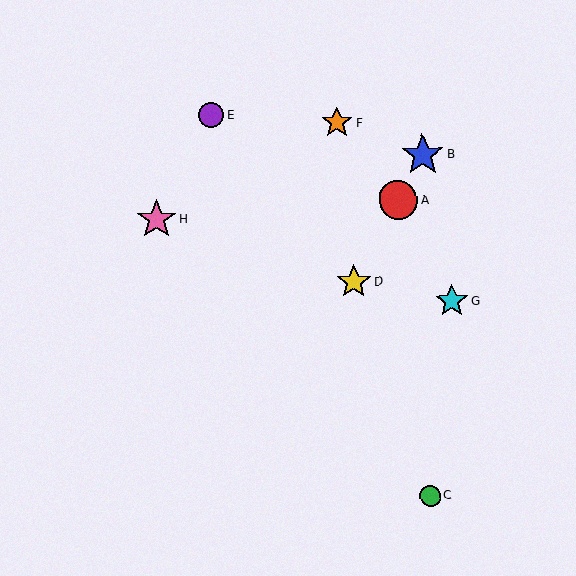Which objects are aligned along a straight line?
Objects A, B, D are aligned along a straight line.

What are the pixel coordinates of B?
Object B is at (423, 155).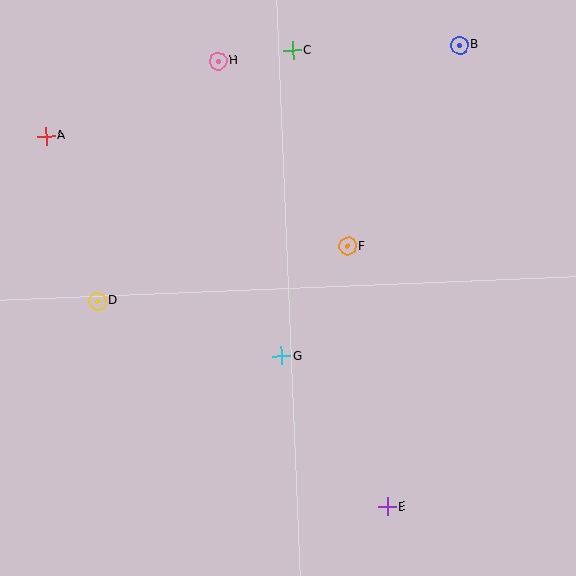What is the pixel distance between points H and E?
The distance between H and E is 477 pixels.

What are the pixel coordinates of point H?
Point H is at (218, 61).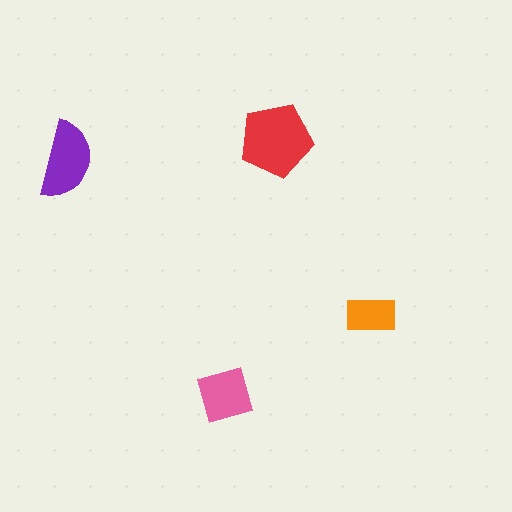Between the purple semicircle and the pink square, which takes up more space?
The purple semicircle.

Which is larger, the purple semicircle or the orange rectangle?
The purple semicircle.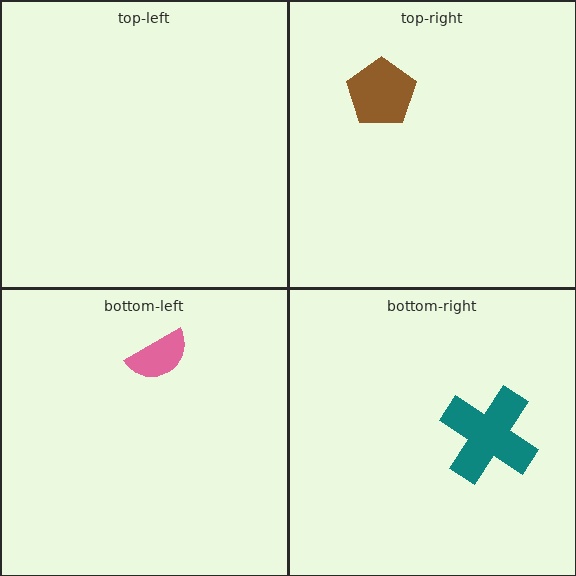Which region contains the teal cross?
The bottom-right region.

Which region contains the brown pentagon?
The top-right region.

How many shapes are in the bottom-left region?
1.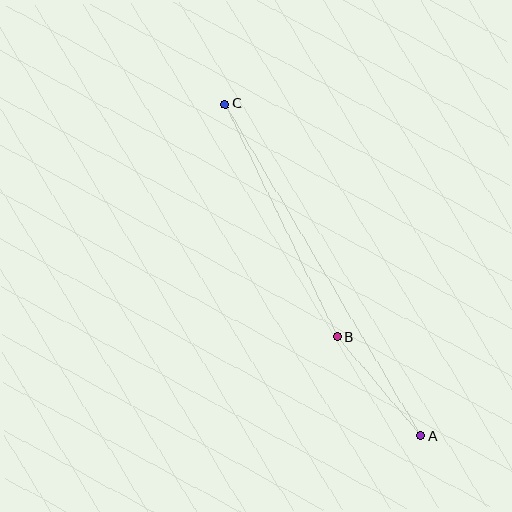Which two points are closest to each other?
Points A and B are closest to each other.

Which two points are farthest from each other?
Points A and C are farthest from each other.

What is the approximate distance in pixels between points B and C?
The distance between B and C is approximately 258 pixels.